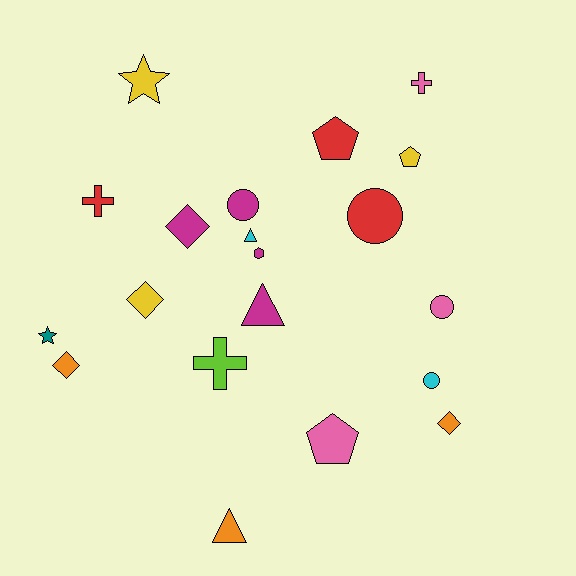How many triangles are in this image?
There are 3 triangles.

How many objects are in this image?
There are 20 objects.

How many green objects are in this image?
There are no green objects.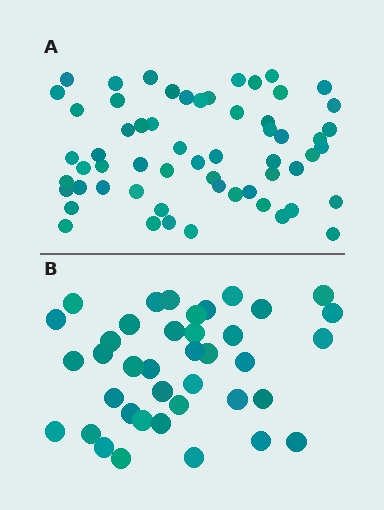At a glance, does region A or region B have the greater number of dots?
Region A (the top region) has more dots.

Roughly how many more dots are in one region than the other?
Region A has approximately 20 more dots than region B.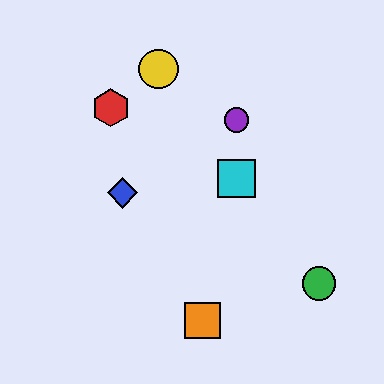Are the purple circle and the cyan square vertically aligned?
Yes, both are at x≈237.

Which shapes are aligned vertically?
The purple circle, the cyan square are aligned vertically.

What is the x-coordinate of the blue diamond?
The blue diamond is at x≈123.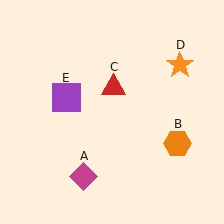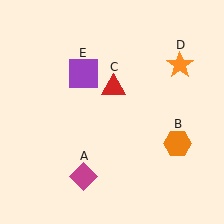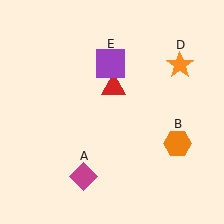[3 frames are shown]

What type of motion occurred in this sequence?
The purple square (object E) rotated clockwise around the center of the scene.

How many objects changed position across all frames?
1 object changed position: purple square (object E).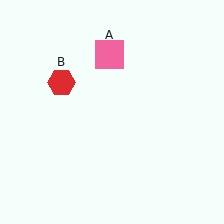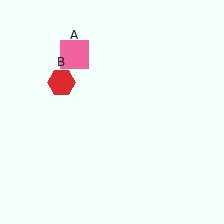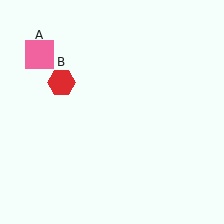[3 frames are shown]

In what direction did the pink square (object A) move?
The pink square (object A) moved left.